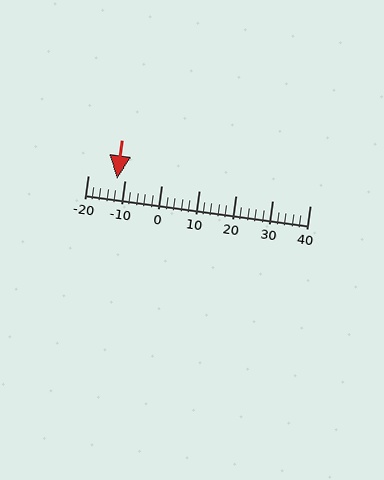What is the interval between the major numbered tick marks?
The major tick marks are spaced 10 units apart.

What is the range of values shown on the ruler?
The ruler shows values from -20 to 40.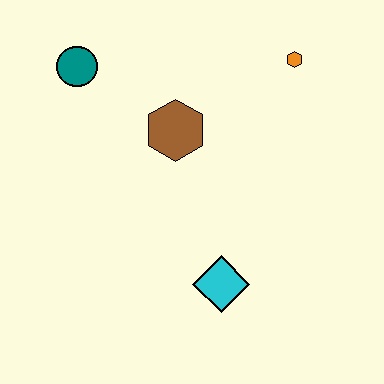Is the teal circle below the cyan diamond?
No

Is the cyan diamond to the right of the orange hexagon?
No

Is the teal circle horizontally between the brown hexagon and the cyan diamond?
No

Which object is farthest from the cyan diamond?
The teal circle is farthest from the cyan diamond.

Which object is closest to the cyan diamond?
The brown hexagon is closest to the cyan diamond.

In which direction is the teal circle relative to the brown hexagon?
The teal circle is to the left of the brown hexagon.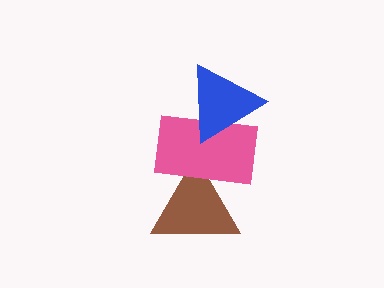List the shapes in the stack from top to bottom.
From top to bottom: the blue triangle, the pink rectangle, the brown triangle.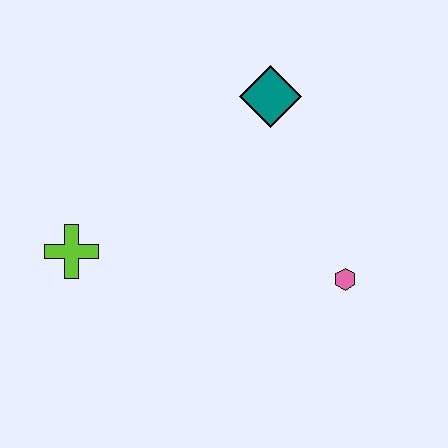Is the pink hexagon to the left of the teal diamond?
No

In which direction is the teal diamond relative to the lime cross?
The teal diamond is to the right of the lime cross.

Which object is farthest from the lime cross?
The pink hexagon is farthest from the lime cross.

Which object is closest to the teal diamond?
The pink hexagon is closest to the teal diamond.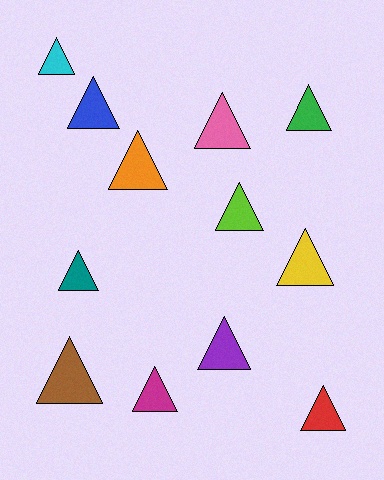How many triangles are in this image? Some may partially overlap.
There are 12 triangles.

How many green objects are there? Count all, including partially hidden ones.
There is 1 green object.